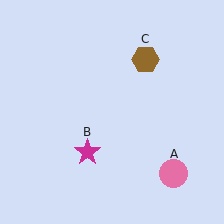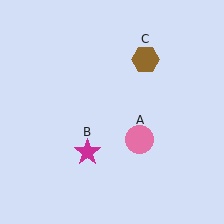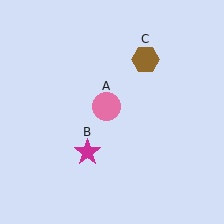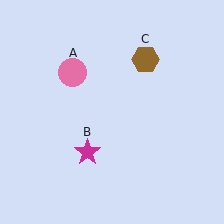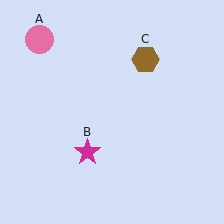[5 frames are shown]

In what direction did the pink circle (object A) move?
The pink circle (object A) moved up and to the left.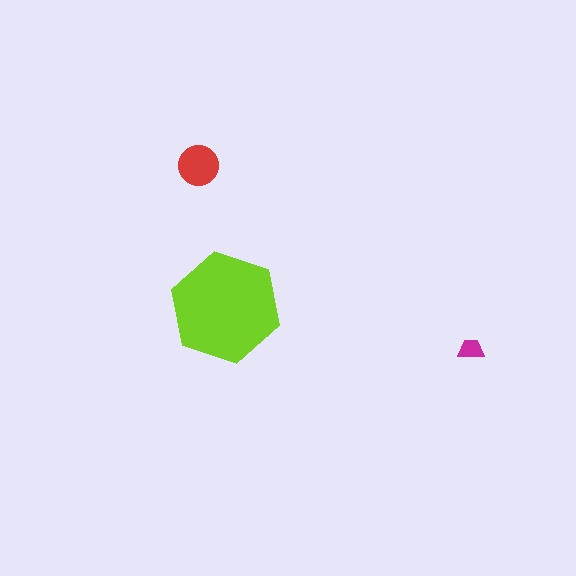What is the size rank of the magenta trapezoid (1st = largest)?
3rd.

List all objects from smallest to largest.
The magenta trapezoid, the red circle, the lime hexagon.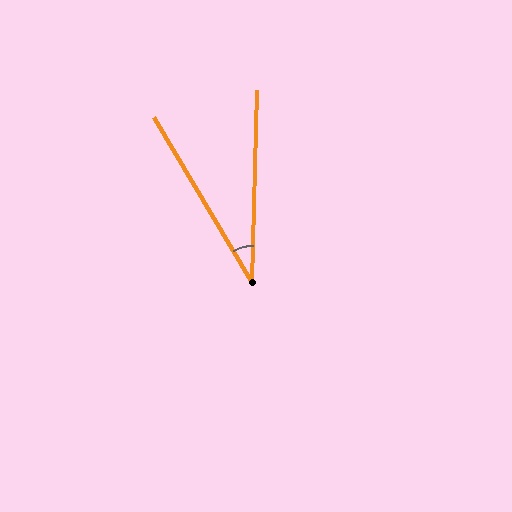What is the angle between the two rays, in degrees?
Approximately 32 degrees.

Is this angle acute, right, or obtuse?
It is acute.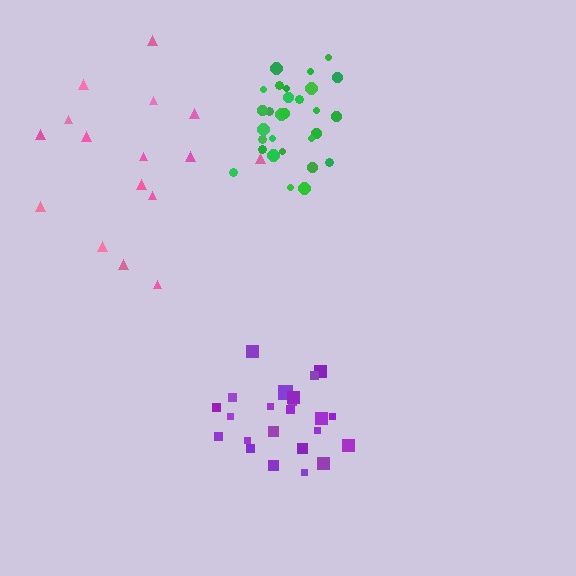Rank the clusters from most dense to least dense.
green, purple, pink.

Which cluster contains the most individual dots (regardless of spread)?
Green (29).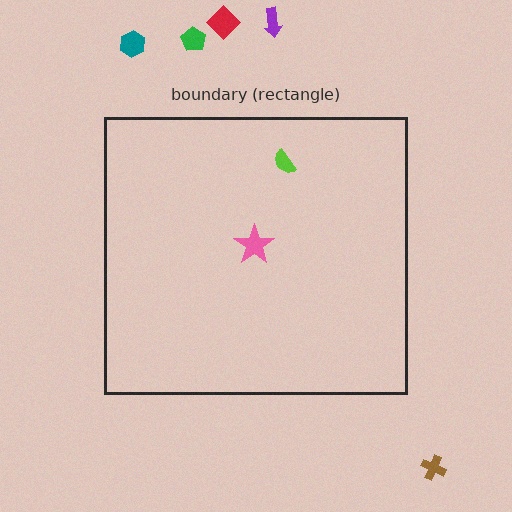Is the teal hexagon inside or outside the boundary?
Outside.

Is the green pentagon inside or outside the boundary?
Outside.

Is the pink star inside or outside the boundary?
Inside.